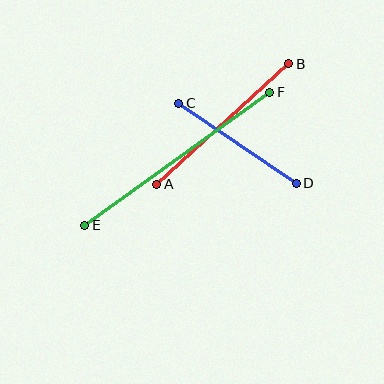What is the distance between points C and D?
The distance is approximately 142 pixels.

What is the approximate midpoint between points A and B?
The midpoint is at approximately (223, 124) pixels.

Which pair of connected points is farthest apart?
Points E and F are farthest apart.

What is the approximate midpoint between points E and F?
The midpoint is at approximately (177, 159) pixels.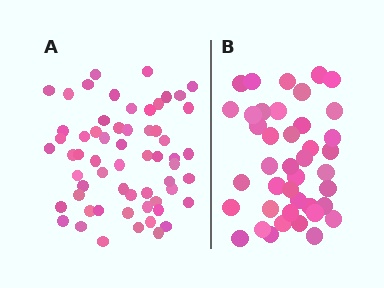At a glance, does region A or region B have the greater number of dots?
Region A (the left region) has more dots.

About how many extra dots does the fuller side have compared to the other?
Region A has approximately 20 more dots than region B.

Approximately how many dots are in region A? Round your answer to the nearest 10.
About 60 dots.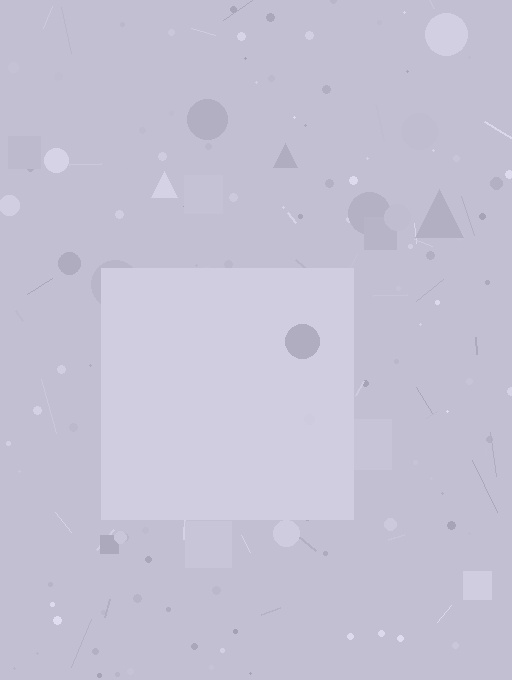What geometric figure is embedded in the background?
A square is embedded in the background.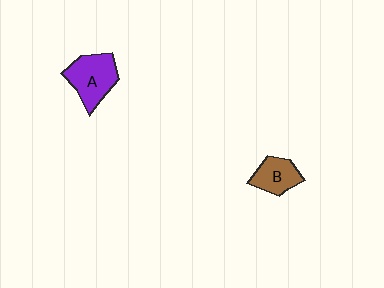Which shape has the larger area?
Shape A (purple).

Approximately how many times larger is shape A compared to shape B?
Approximately 1.5 times.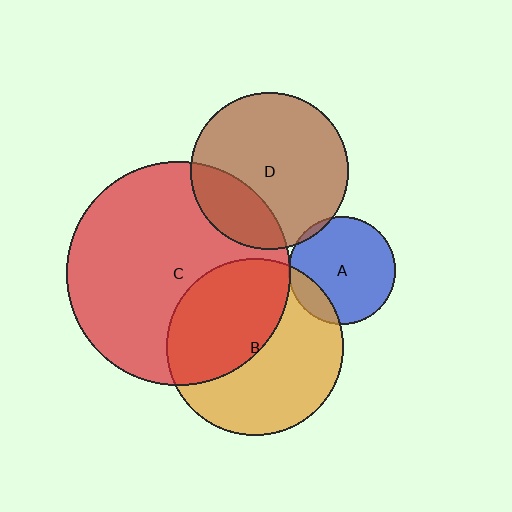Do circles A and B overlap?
Yes.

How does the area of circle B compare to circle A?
Approximately 2.7 times.